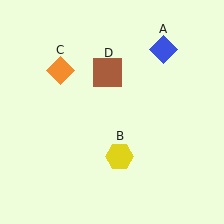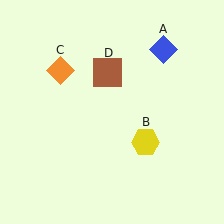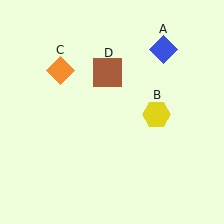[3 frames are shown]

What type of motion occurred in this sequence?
The yellow hexagon (object B) rotated counterclockwise around the center of the scene.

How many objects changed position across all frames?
1 object changed position: yellow hexagon (object B).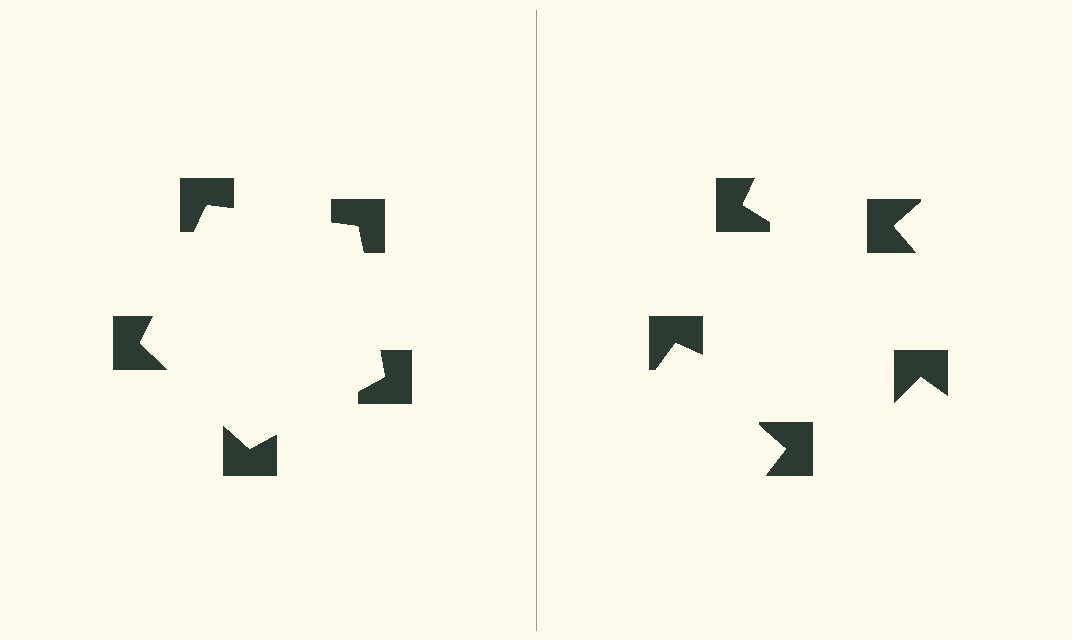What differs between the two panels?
The notched squares are positioned identically on both sides; only the wedge orientations differ. On the left they align to a pentagon; on the right they are misaligned.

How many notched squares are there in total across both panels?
10 — 5 on each side.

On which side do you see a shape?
An illusory pentagon appears on the left side. On the right side the wedge cuts are rotated, so no coherent shape forms.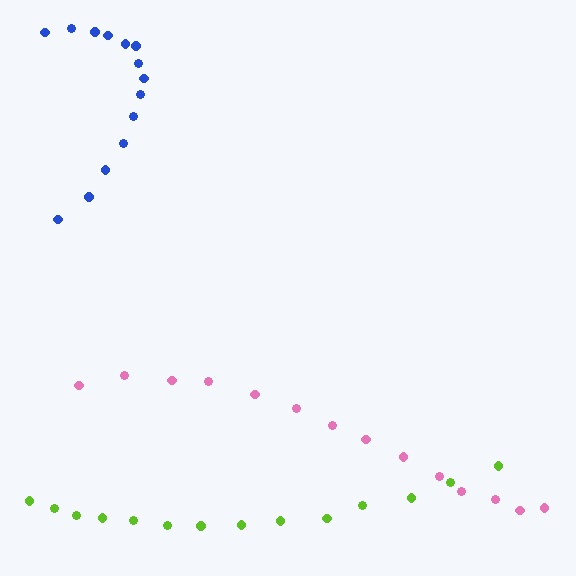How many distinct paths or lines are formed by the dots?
There are 3 distinct paths.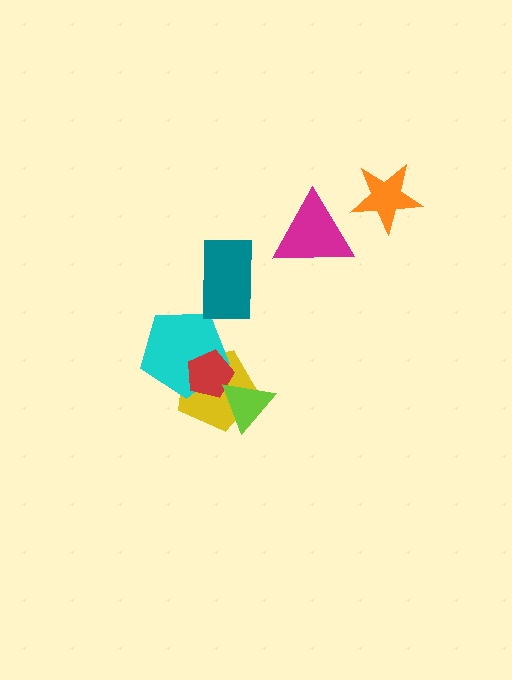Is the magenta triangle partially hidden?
No, no other shape covers it.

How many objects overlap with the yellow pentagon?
3 objects overlap with the yellow pentagon.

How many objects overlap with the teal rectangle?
0 objects overlap with the teal rectangle.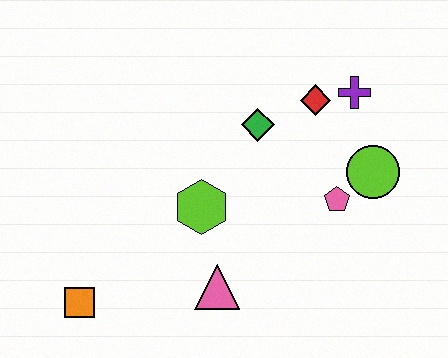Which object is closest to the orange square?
The pink triangle is closest to the orange square.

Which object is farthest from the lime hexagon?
The purple cross is farthest from the lime hexagon.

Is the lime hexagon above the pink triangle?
Yes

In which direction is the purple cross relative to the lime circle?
The purple cross is above the lime circle.